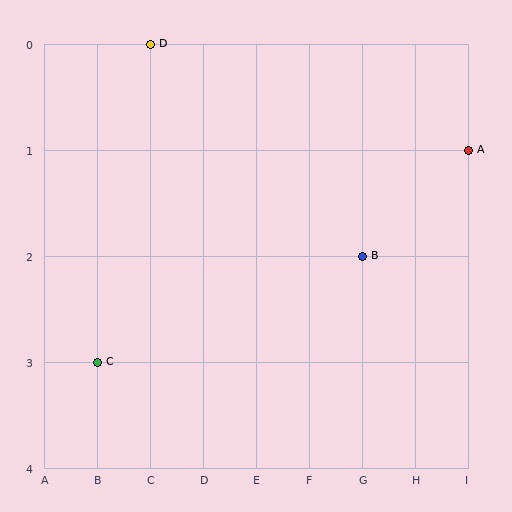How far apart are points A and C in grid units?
Points A and C are 7 columns and 2 rows apart (about 7.3 grid units diagonally).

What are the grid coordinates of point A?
Point A is at grid coordinates (I, 1).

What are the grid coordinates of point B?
Point B is at grid coordinates (G, 2).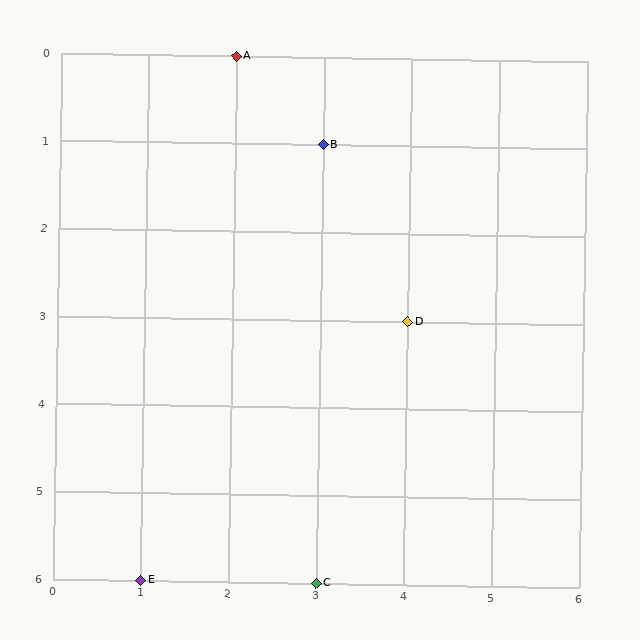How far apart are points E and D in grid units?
Points E and D are 3 columns and 3 rows apart (about 4.2 grid units diagonally).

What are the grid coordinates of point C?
Point C is at grid coordinates (3, 6).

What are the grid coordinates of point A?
Point A is at grid coordinates (2, 0).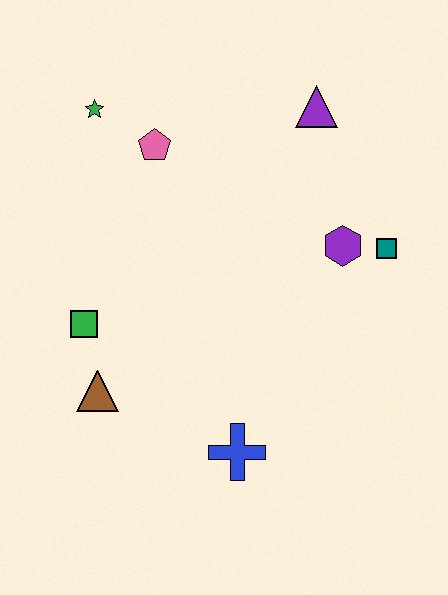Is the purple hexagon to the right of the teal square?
No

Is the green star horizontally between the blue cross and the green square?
Yes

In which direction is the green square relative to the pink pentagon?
The green square is below the pink pentagon.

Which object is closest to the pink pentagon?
The green star is closest to the pink pentagon.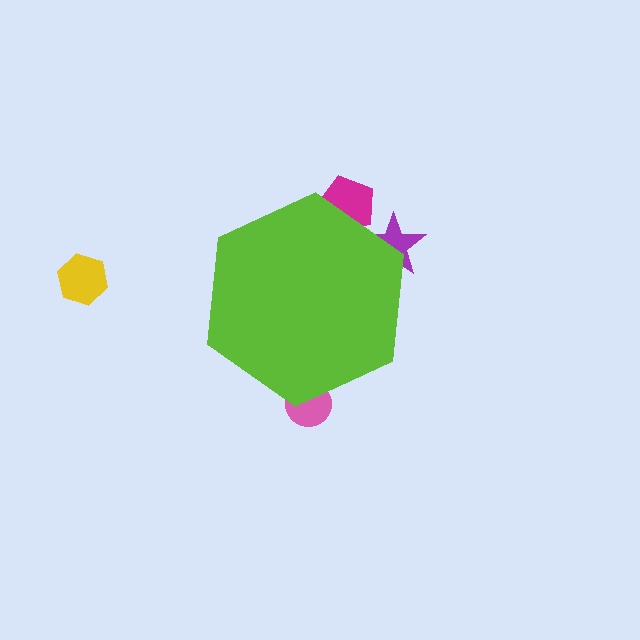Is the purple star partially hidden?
Yes, the purple star is partially hidden behind the lime hexagon.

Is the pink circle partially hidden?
Yes, the pink circle is partially hidden behind the lime hexagon.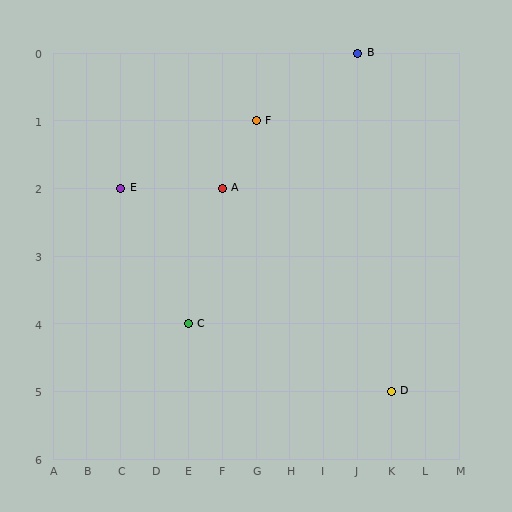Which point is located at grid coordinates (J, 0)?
Point B is at (J, 0).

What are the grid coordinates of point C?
Point C is at grid coordinates (E, 4).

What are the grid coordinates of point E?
Point E is at grid coordinates (C, 2).